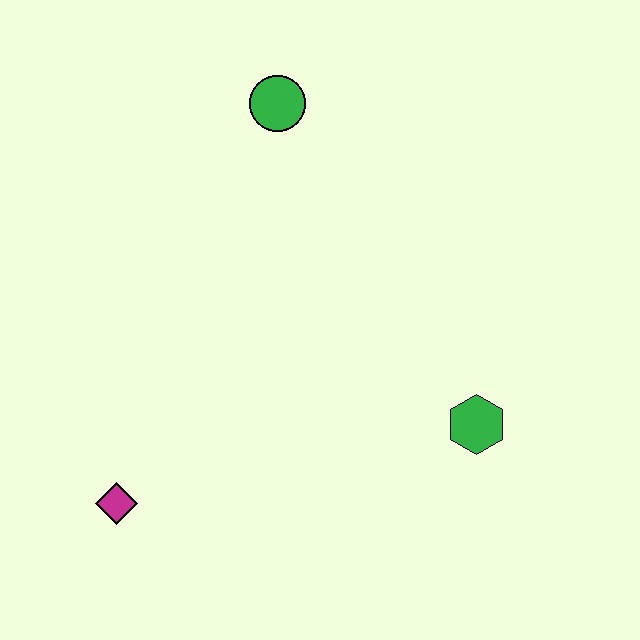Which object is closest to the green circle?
The green hexagon is closest to the green circle.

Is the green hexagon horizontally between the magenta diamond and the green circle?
No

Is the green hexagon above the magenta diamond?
Yes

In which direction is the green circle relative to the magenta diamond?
The green circle is above the magenta diamond.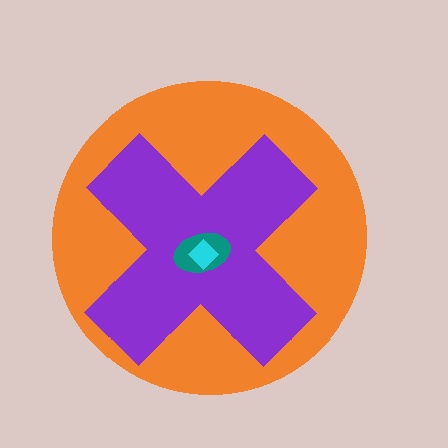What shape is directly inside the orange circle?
The purple cross.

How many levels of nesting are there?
4.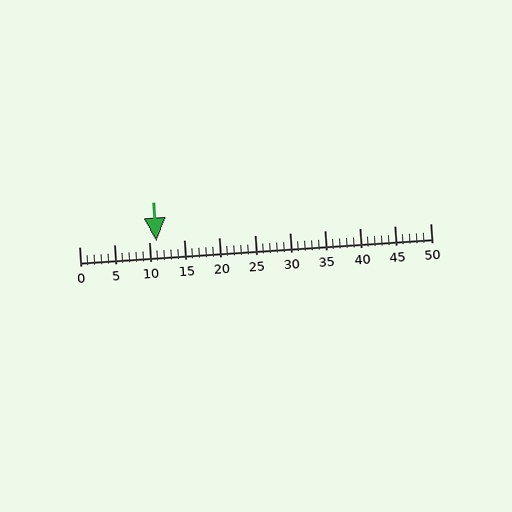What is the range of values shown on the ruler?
The ruler shows values from 0 to 50.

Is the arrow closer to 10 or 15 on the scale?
The arrow is closer to 10.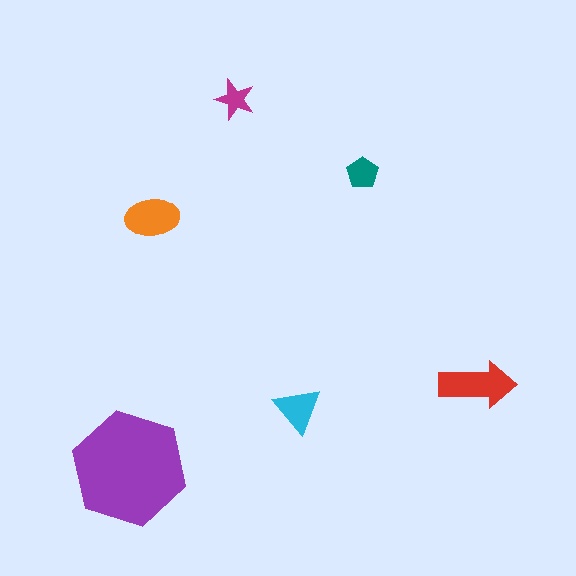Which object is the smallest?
The magenta star.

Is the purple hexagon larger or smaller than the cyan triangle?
Larger.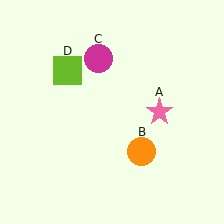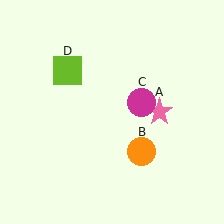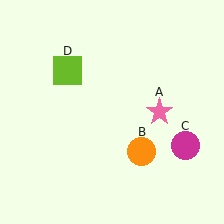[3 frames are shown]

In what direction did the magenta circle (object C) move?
The magenta circle (object C) moved down and to the right.